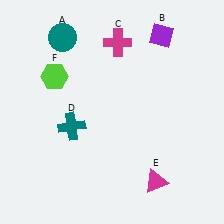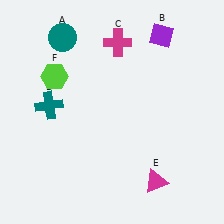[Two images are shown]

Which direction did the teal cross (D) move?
The teal cross (D) moved left.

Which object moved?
The teal cross (D) moved left.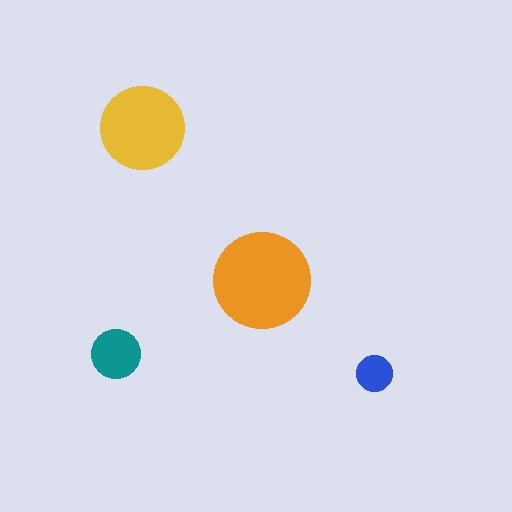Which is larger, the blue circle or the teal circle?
The teal one.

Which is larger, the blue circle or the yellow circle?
The yellow one.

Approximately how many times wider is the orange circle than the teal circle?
About 2 times wider.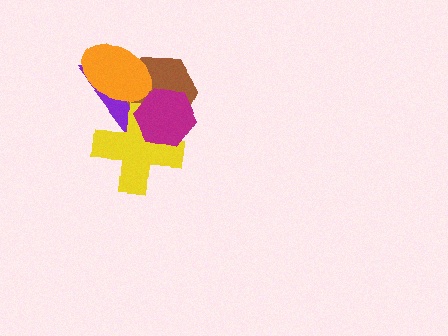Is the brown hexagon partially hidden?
Yes, it is partially covered by another shape.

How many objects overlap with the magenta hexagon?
3 objects overlap with the magenta hexagon.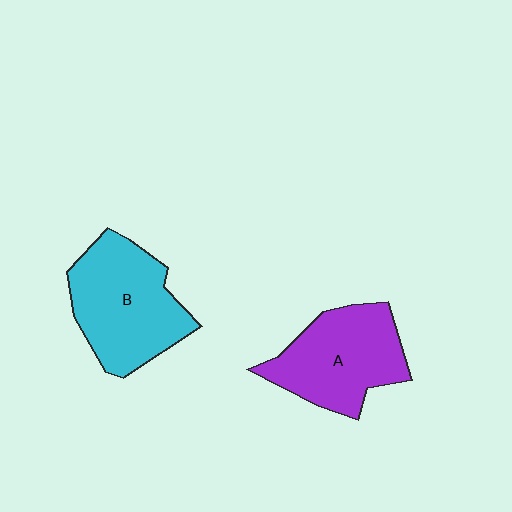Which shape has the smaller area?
Shape A (purple).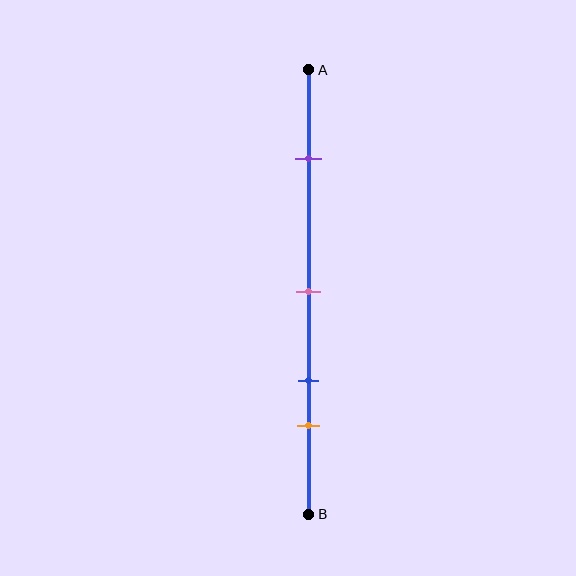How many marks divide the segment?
There are 4 marks dividing the segment.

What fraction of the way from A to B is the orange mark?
The orange mark is approximately 80% (0.8) of the way from A to B.